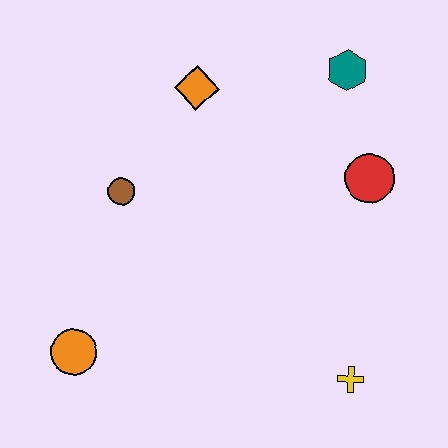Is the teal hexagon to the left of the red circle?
Yes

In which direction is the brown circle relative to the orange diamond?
The brown circle is below the orange diamond.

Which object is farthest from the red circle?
The orange circle is farthest from the red circle.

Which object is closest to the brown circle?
The orange diamond is closest to the brown circle.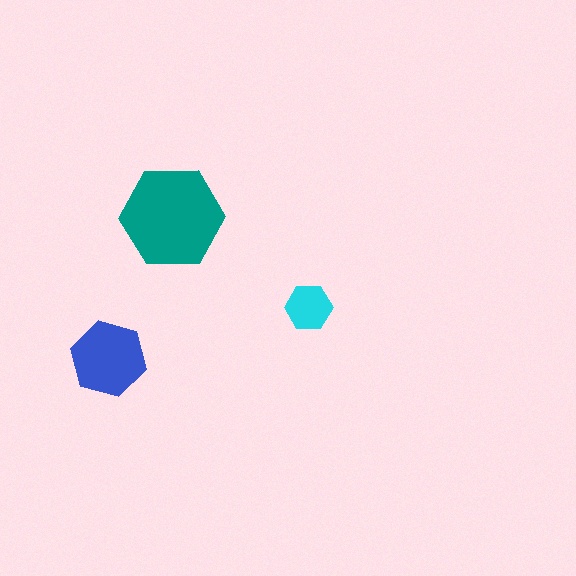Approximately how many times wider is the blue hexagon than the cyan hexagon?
About 1.5 times wider.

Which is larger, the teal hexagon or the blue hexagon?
The teal one.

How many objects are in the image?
There are 3 objects in the image.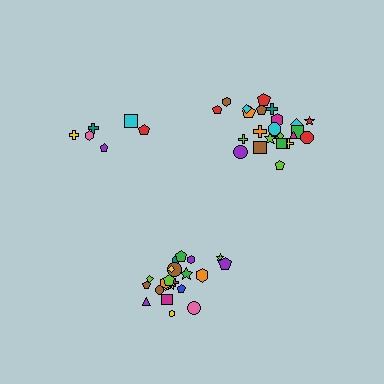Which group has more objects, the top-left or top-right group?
The top-right group.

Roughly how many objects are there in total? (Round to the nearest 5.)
Roughly 55 objects in total.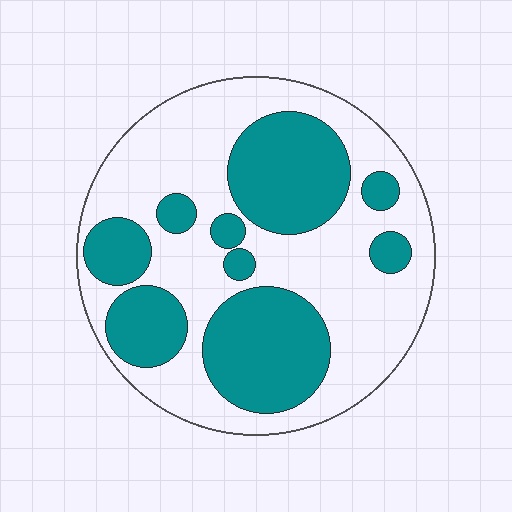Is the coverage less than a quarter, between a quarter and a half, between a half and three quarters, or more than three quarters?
Between a quarter and a half.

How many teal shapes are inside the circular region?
9.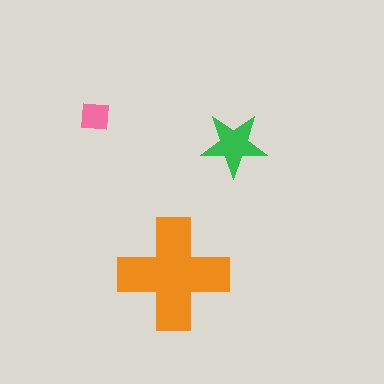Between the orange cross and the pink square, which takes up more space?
The orange cross.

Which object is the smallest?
The pink square.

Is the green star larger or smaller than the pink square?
Larger.